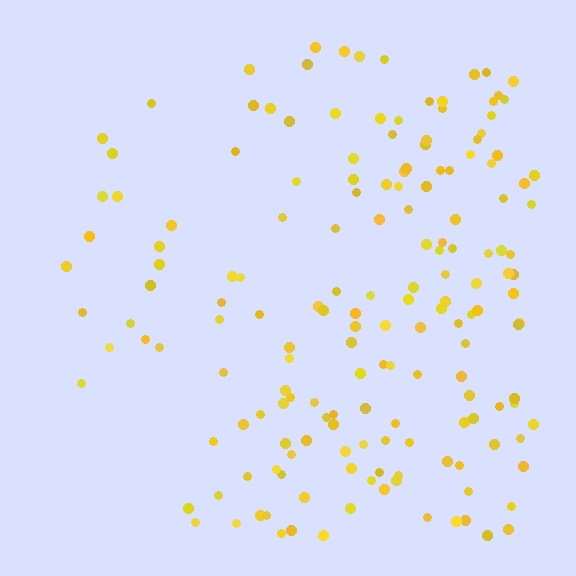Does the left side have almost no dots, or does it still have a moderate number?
Still a moderate number, just noticeably fewer than the right.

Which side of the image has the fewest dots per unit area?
The left.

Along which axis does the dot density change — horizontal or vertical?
Horizontal.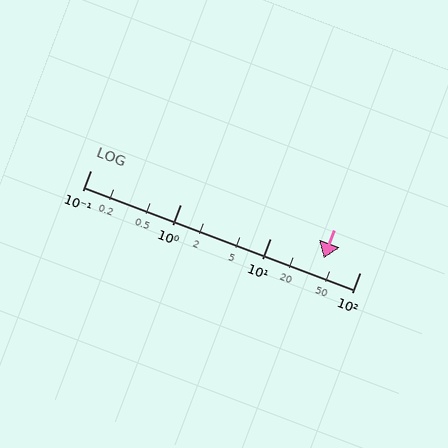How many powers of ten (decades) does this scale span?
The scale spans 3 decades, from 0.1 to 100.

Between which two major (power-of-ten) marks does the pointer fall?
The pointer is between 10 and 100.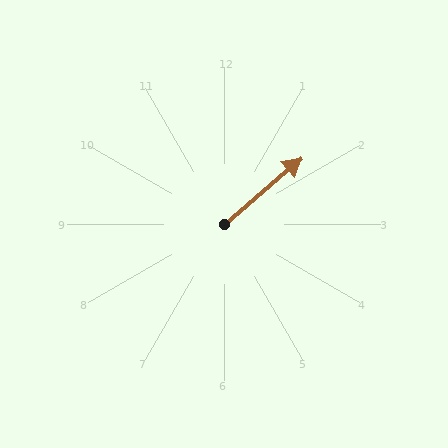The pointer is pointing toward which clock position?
Roughly 2 o'clock.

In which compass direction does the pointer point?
Northeast.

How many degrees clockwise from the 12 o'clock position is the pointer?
Approximately 49 degrees.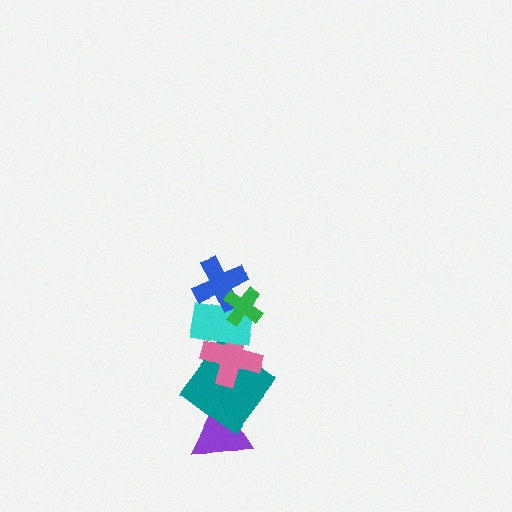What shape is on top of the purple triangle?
The teal diamond is on top of the purple triangle.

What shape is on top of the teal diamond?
The pink cross is on top of the teal diamond.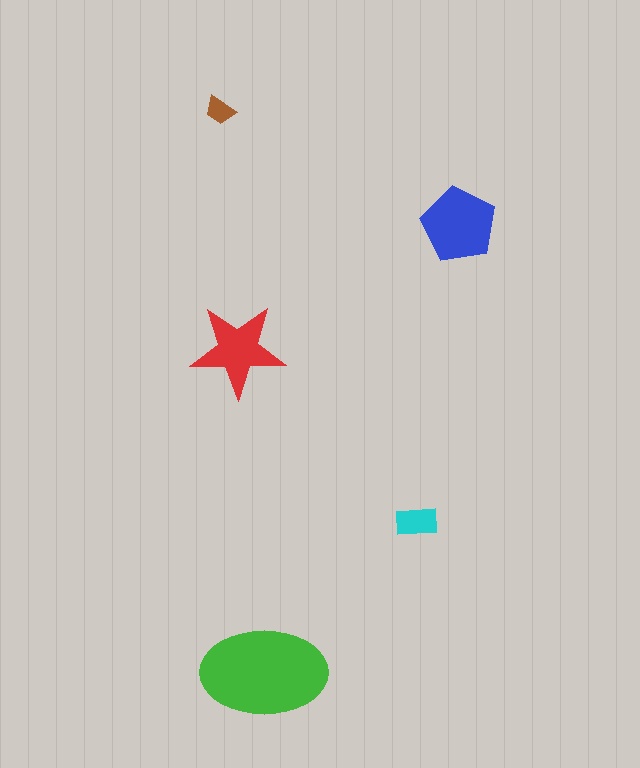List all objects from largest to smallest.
The green ellipse, the blue pentagon, the red star, the cyan rectangle, the brown trapezoid.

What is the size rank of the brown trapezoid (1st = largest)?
5th.